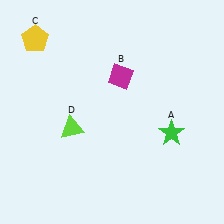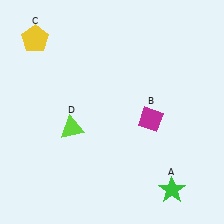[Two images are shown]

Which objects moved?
The objects that moved are: the green star (A), the magenta diamond (B).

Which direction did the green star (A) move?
The green star (A) moved down.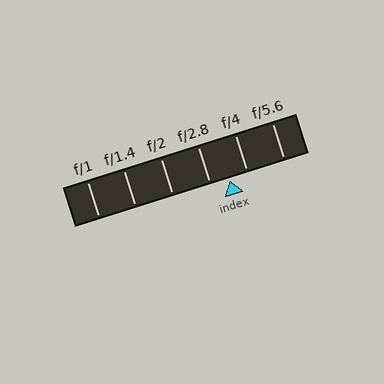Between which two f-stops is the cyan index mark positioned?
The index mark is between f/2.8 and f/4.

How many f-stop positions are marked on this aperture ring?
There are 6 f-stop positions marked.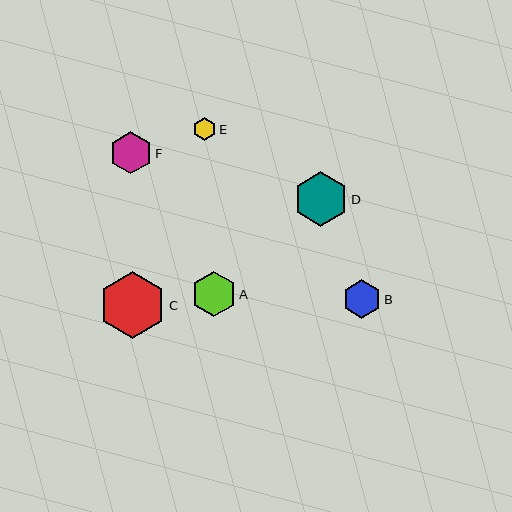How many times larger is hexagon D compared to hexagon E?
Hexagon D is approximately 2.4 times the size of hexagon E.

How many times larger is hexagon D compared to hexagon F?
Hexagon D is approximately 1.3 times the size of hexagon F.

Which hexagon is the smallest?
Hexagon E is the smallest with a size of approximately 23 pixels.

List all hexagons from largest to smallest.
From largest to smallest: C, D, A, F, B, E.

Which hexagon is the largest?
Hexagon C is the largest with a size of approximately 67 pixels.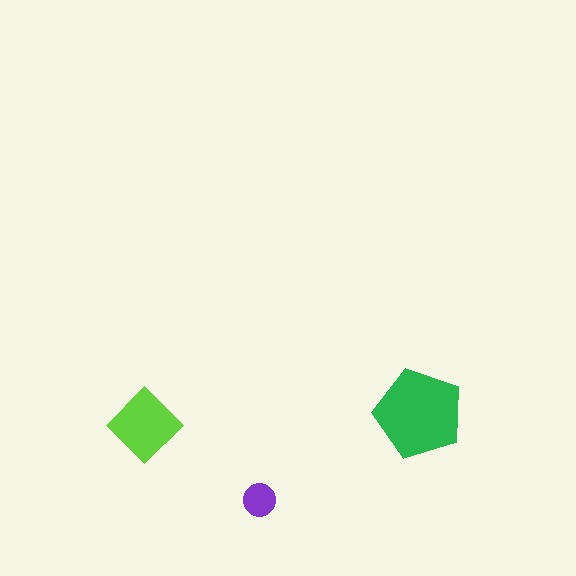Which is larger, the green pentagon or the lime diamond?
The green pentagon.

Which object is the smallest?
The purple circle.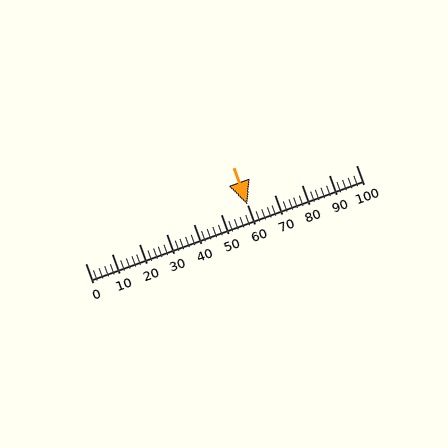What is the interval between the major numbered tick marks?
The major tick marks are spaced 10 units apart.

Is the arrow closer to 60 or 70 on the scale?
The arrow is closer to 60.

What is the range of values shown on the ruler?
The ruler shows values from 0 to 100.